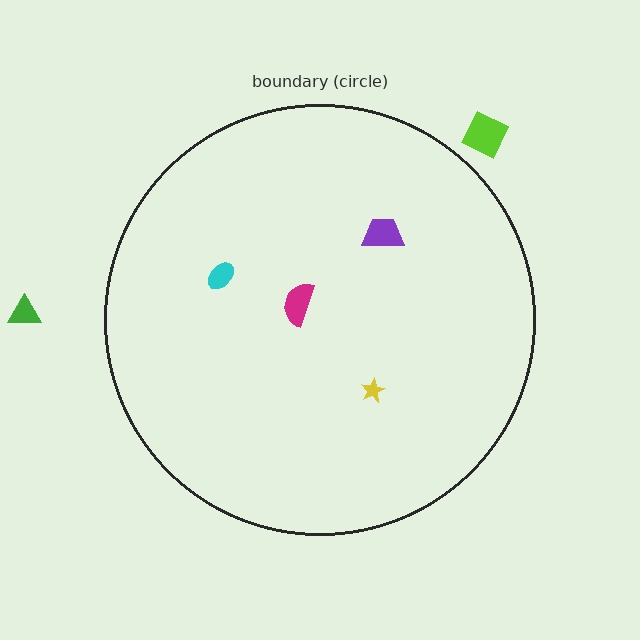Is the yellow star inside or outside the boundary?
Inside.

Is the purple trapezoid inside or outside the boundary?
Inside.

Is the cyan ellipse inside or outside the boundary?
Inside.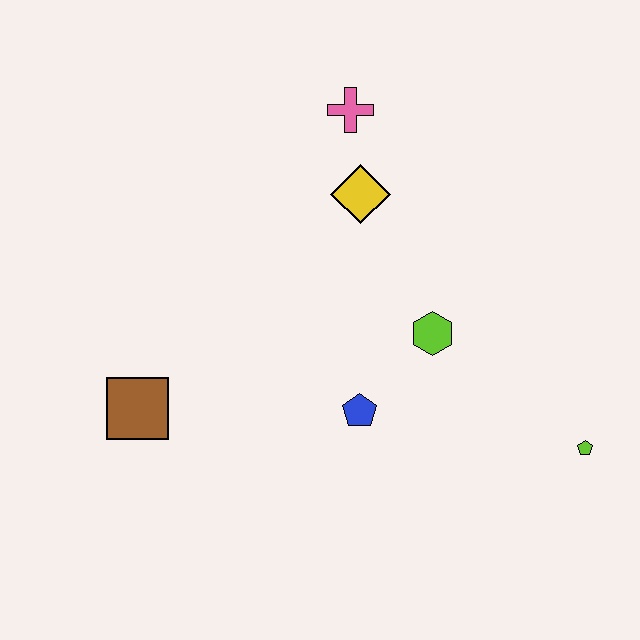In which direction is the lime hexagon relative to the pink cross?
The lime hexagon is below the pink cross.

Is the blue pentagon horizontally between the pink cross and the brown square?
No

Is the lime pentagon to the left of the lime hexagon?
No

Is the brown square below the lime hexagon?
Yes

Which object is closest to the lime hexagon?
The blue pentagon is closest to the lime hexagon.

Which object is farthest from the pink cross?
The lime pentagon is farthest from the pink cross.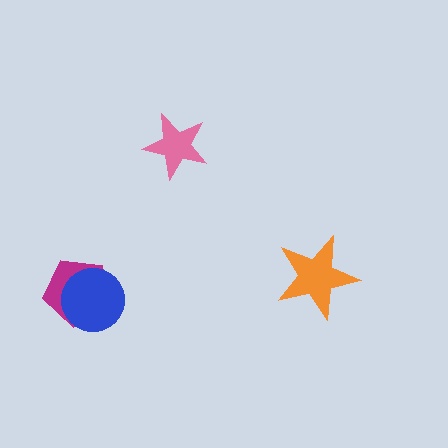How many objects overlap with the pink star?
0 objects overlap with the pink star.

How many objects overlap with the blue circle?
1 object overlaps with the blue circle.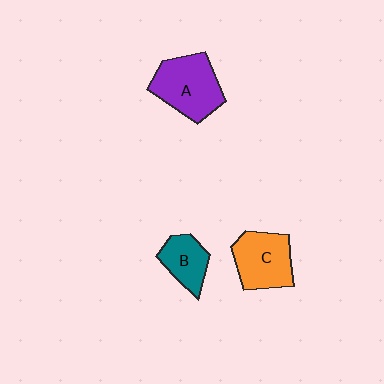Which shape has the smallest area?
Shape B (teal).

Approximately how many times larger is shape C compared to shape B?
Approximately 1.4 times.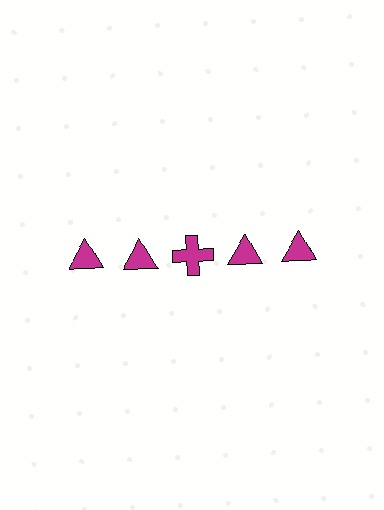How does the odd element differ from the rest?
It has a different shape: cross instead of triangle.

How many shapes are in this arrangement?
There are 5 shapes arranged in a grid pattern.